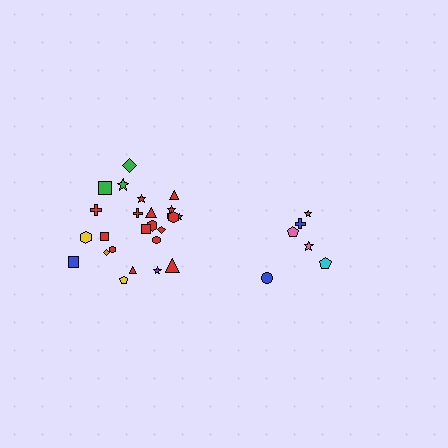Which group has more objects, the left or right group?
The left group.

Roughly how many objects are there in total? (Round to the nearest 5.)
Roughly 30 objects in total.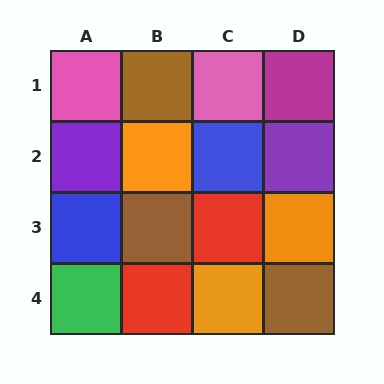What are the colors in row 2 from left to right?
Purple, orange, blue, purple.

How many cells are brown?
3 cells are brown.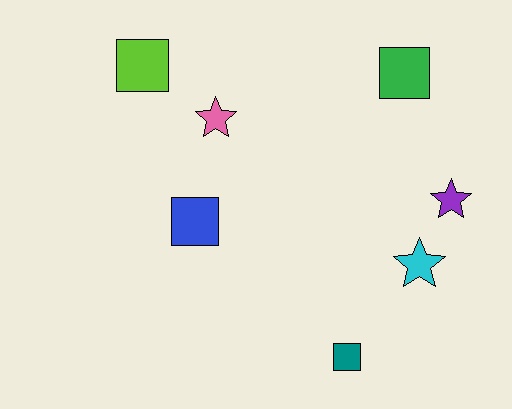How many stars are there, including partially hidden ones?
There are 3 stars.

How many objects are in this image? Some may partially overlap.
There are 7 objects.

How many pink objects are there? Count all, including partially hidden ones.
There is 1 pink object.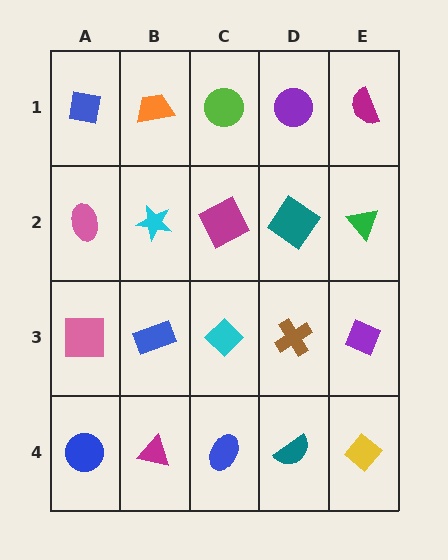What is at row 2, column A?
A pink ellipse.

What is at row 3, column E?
A purple diamond.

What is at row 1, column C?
A lime circle.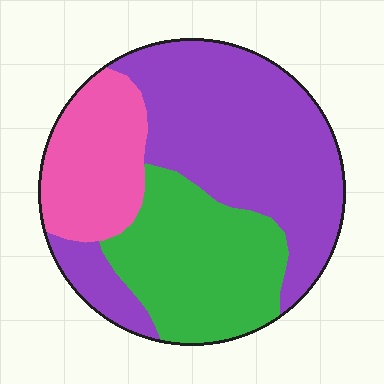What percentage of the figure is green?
Green takes up about one third (1/3) of the figure.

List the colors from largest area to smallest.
From largest to smallest: purple, green, pink.